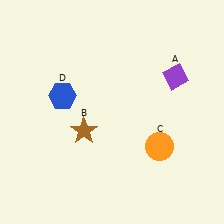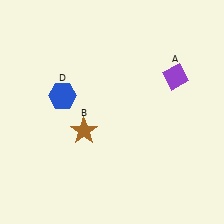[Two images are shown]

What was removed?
The orange circle (C) was removed in Image 2.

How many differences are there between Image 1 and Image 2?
There is 1 difference between the two images.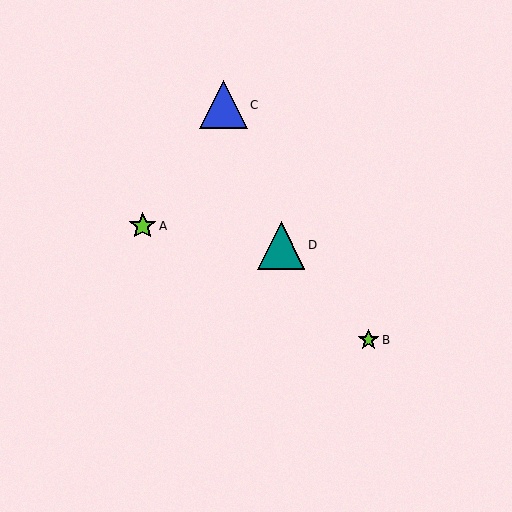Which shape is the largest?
The blue triangle (labeled C) is the largest.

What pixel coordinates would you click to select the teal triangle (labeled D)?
Click at (281, 245) to select the teal triangle D.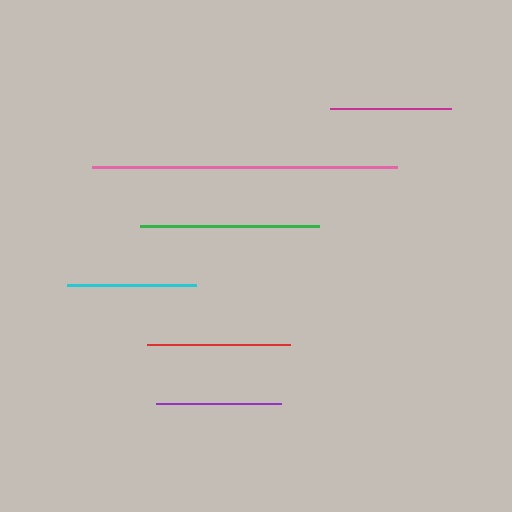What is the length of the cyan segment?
The cyan segment is approximately 130 pixels long.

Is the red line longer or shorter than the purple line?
The red line is longer than the purple line.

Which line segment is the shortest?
The magenta line is the shortest at approximately 121 pixels.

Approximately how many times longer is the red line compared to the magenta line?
The red line is approximately 1.2 times the length of the magenta line.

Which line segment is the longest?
The pink line is the longest at approximately 305 pixels.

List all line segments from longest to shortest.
From longest to shortest: pink, green, red, cyan, purple, magenta.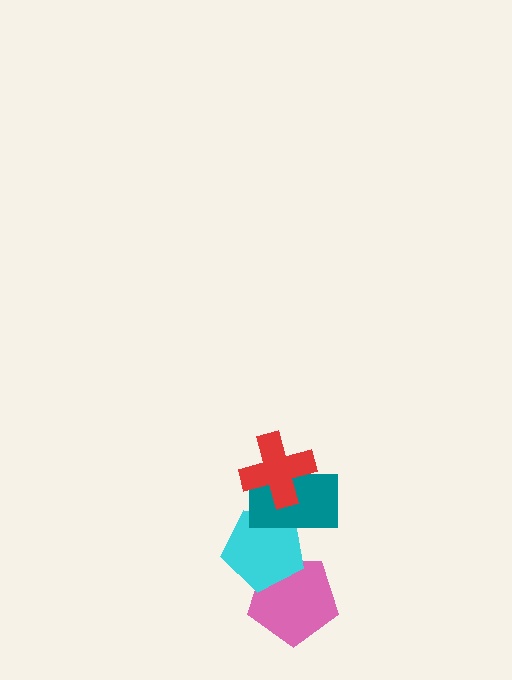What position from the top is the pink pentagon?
The pink pentagon is 4th from the top.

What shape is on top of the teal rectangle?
The red cross is on top of the teal rectangle.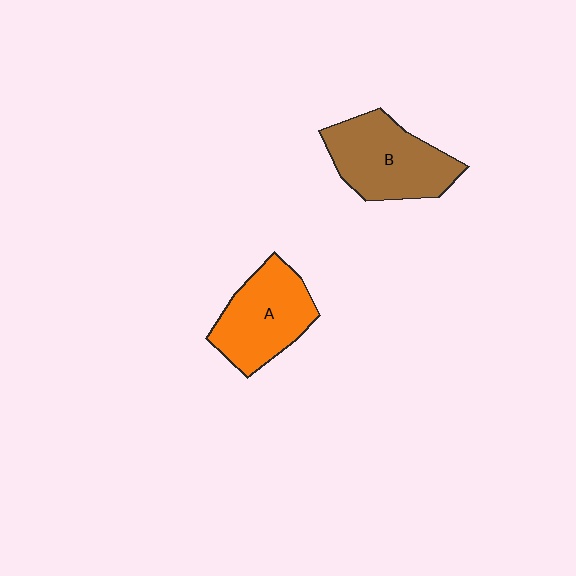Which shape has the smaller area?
Shape A (orange).